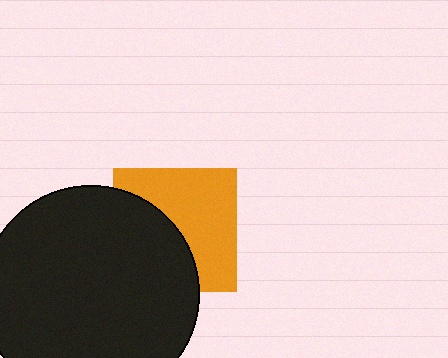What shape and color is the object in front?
The object in front is a black circle.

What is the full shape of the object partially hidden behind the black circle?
The partially hidden object is an orange square.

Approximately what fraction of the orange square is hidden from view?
Roughly 43% of the orange square is hidden behind the black circle.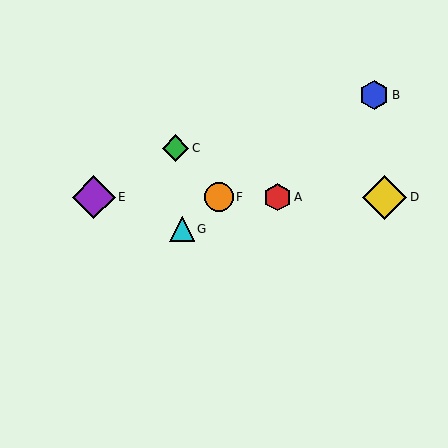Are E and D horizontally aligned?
Yes, both are at y≈197.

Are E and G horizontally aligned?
No, E is at y≈197 and G is at y≈229.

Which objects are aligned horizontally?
Objects A, D, E, F are aligned horizontally.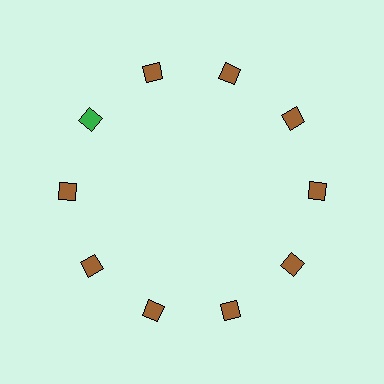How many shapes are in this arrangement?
There are 10 shapes arranged in a ring pattern.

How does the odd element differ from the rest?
It has a different color: green instead of brown.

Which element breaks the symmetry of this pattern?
The green diamond at roughly the 10 o'clock position breaks the symmetry. All other shapes are brown diamonds.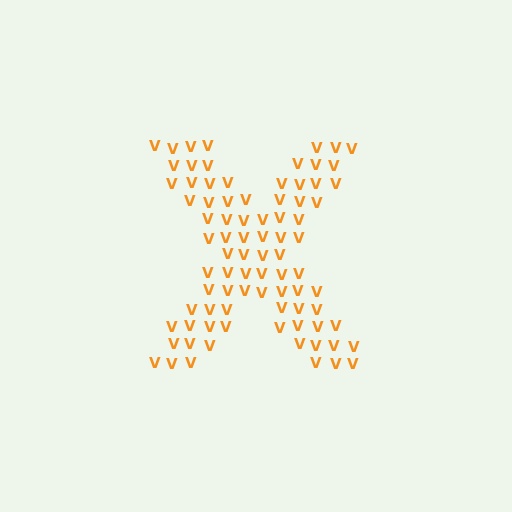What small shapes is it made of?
It is made of small letter V's.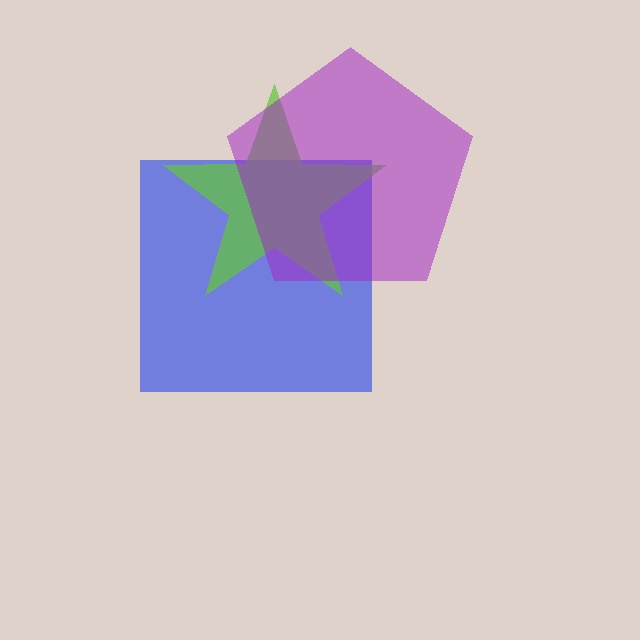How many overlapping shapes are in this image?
There are 3 overlapping shapes in the image.